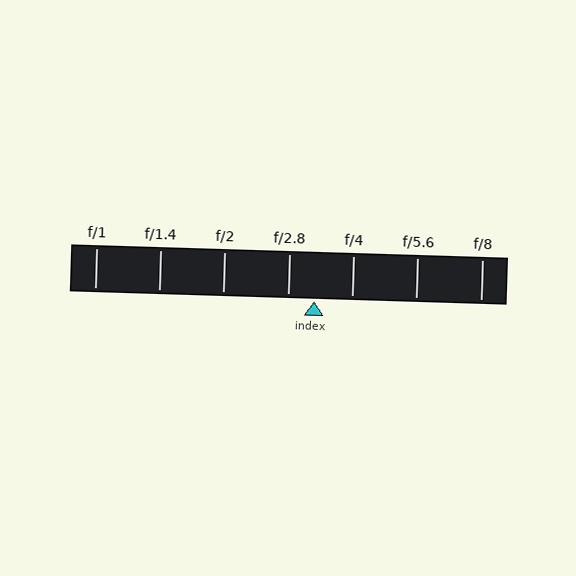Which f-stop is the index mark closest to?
The index mark is closest to f/2.8.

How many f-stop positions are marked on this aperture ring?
There are 7 f-stop positions marked.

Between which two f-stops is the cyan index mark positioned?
The index mark is between f/2.8 and f/4.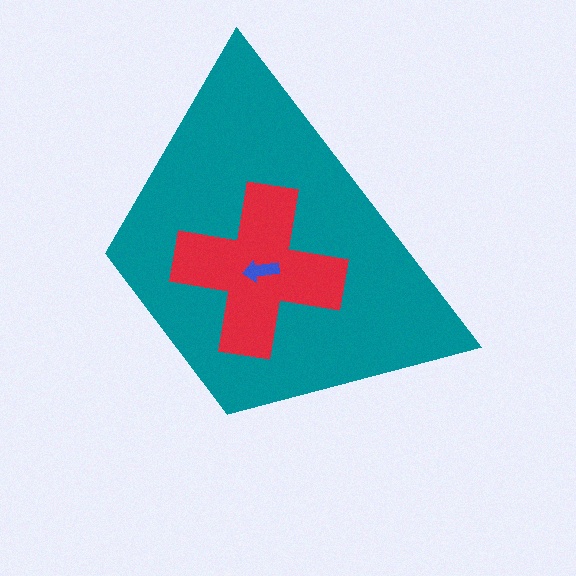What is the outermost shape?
The teal trapezoid.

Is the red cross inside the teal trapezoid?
Yes.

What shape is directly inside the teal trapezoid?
The red cross.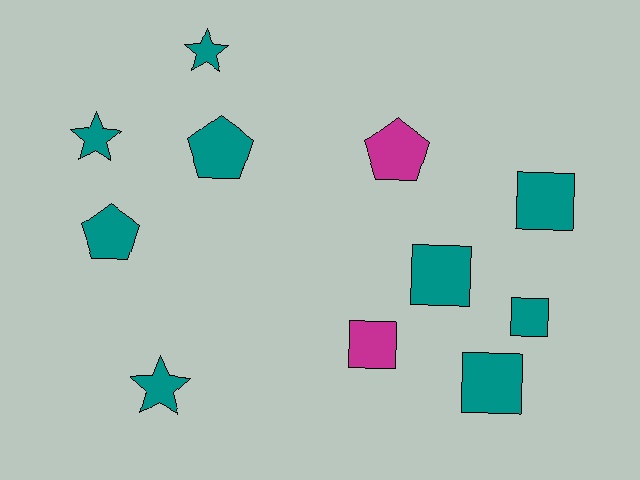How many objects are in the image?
There are 11 objects.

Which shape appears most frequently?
Square, with 5 objects.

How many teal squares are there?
There are 4 teal squares.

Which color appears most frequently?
Teal, with 9 objects.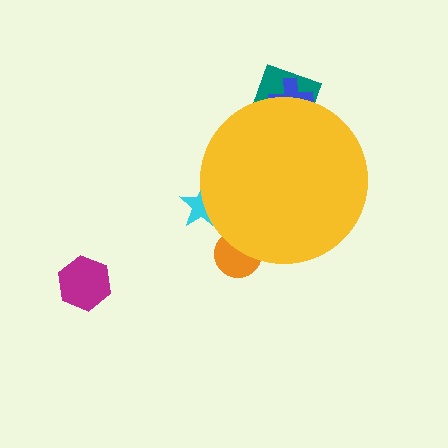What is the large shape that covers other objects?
A yellow circle.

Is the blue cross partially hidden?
Yes, the blue cross is partially hidden behind the yellow circle.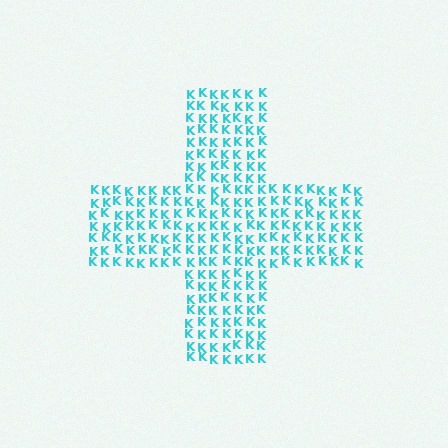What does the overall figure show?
The overall figure shows a cross.